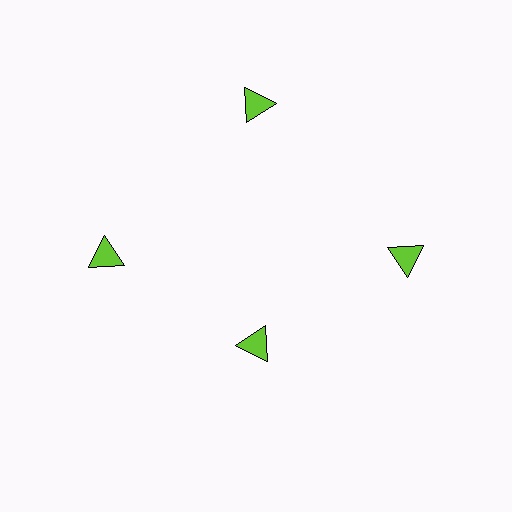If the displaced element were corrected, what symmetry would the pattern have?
It would have 4-fold rotational symmetry — the pattern would map onto itself every 90 degrees.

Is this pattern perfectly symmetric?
No. The 4 lime triangles are arranged in a ring, but one element near the 6 o'clock position is pulled inward toward the center, breaking the 4-fold rotational symmetry.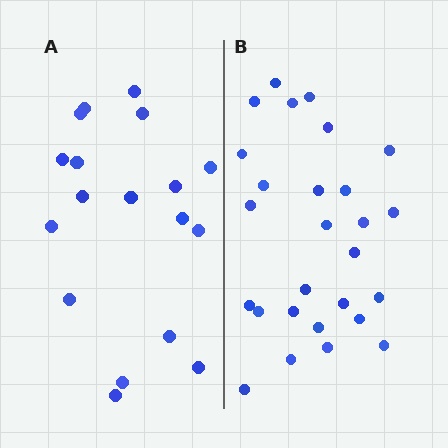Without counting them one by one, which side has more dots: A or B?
Region B (the right region) has more dots.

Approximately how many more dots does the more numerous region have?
Region B has roughly 8 or so more dots than region A.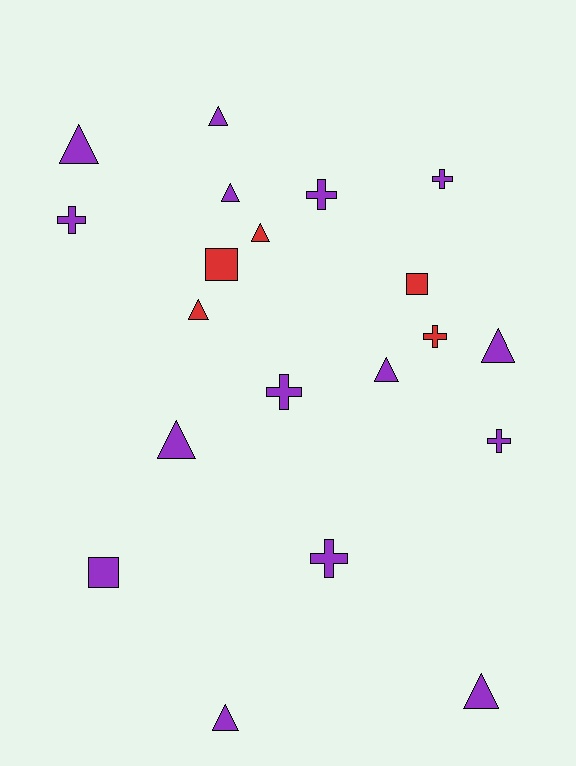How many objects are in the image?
There are 20 objects.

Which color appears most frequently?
Purple, with 15 objects.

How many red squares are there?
There are 2 red squares.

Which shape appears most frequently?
Triangle, with 10 objects.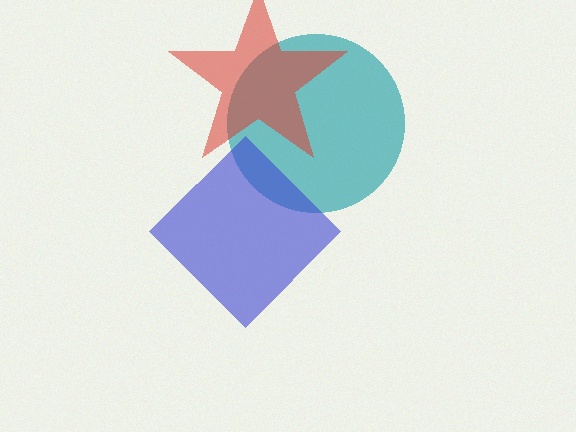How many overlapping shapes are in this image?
There are 3 overlapping shapes in the image.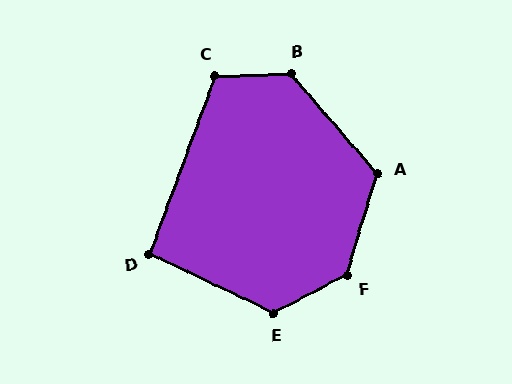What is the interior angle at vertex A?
Approximately 122 degrees (obtuse).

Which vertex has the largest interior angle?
F, at approximately 135 degrees.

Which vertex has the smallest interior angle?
D, at approximately 96 degrees.